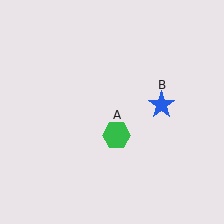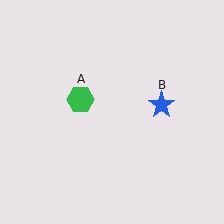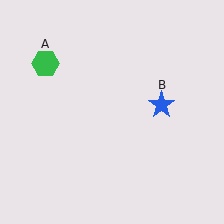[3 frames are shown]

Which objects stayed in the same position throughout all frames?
Blue star (object B) remained stationary.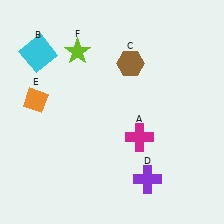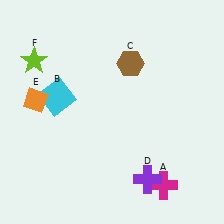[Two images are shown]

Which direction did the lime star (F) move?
The lime star (F) moved left.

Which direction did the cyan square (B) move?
The cyan square (B) moved down.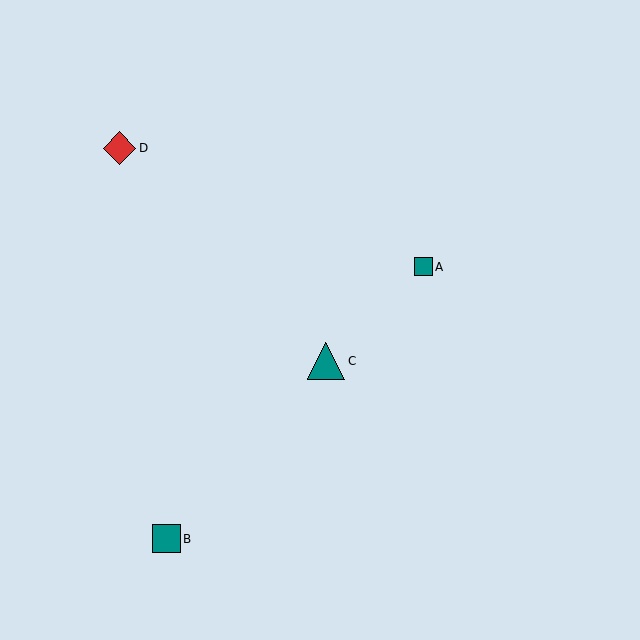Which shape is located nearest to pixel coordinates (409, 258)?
The teal square (labeled A) at (423, 267) is nearest to that location.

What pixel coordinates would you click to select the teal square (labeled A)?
Click at (423, 267) to select the teal square A.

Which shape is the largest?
The teal triangle (labeled C) is the largest.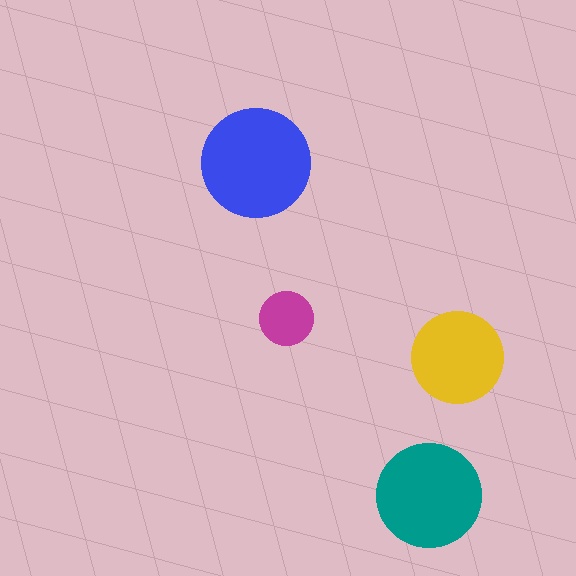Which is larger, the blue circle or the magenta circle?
The blue one.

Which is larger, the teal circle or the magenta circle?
The teal one.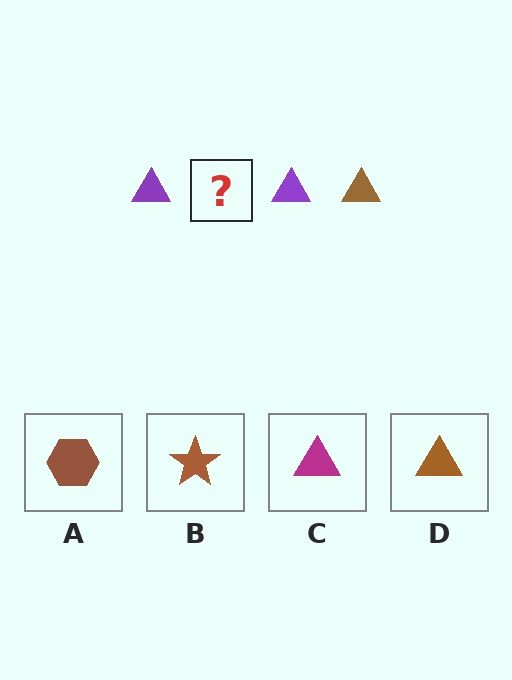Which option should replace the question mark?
Option D.